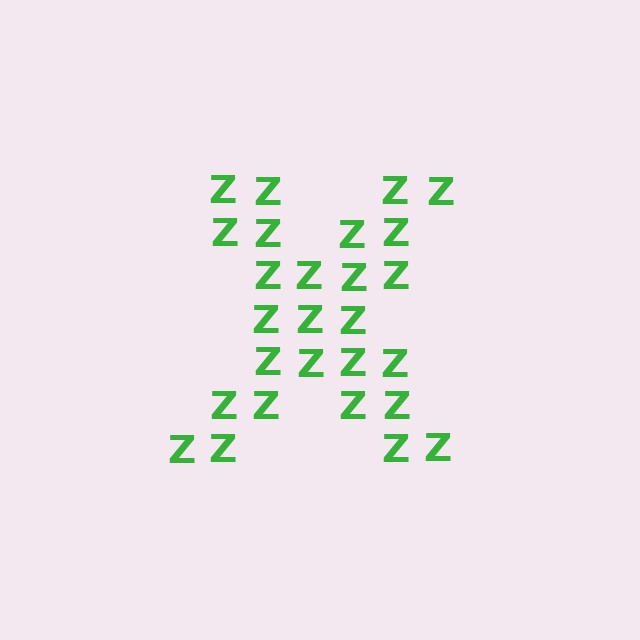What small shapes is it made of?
It is made of small letter Z's.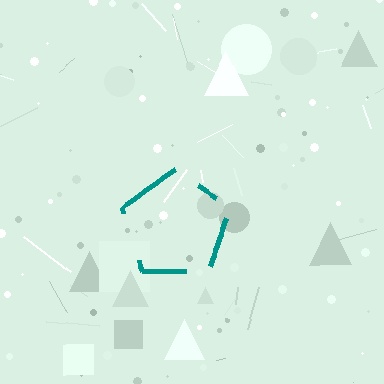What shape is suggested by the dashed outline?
The dashed outline suggests a pentagon.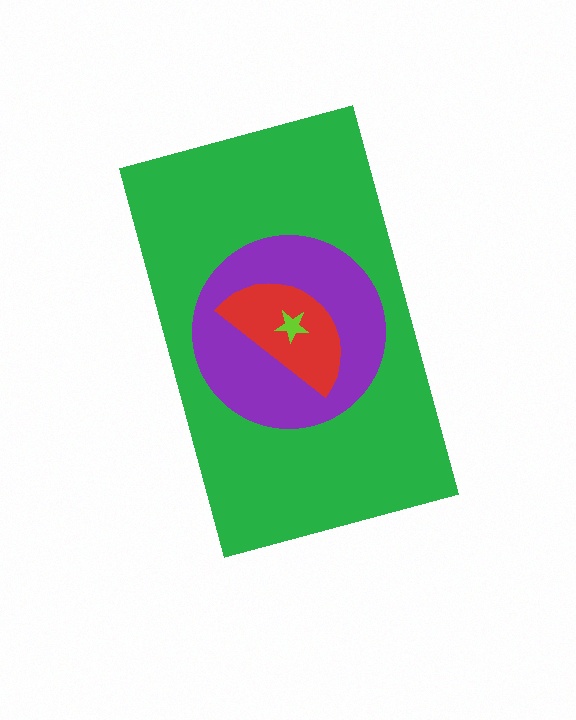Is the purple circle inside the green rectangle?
Yes.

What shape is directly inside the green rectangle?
The purple circle.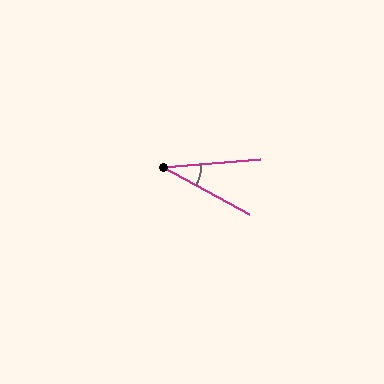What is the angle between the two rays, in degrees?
Approximately 34 degrees.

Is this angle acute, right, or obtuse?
It is acute.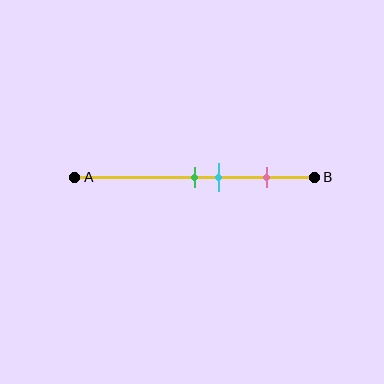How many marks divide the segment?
There are 3 marks dividing the segment.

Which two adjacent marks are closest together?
The green and cyan marks are the closest adjacent pair.